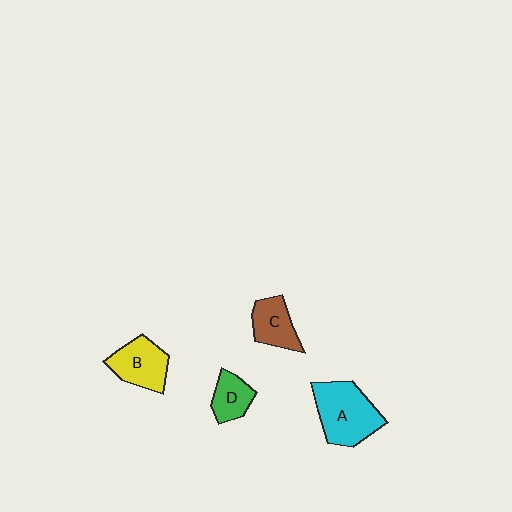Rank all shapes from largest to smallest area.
From largest to smallest: A (cyan), B (yellow), C (brown), D (green).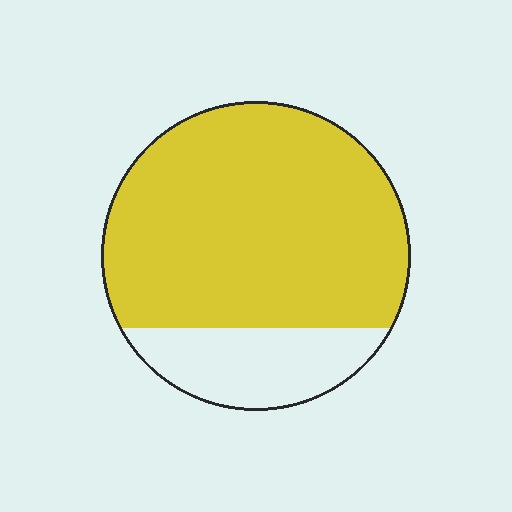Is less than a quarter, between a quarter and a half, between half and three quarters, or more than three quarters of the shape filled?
More than three quarters.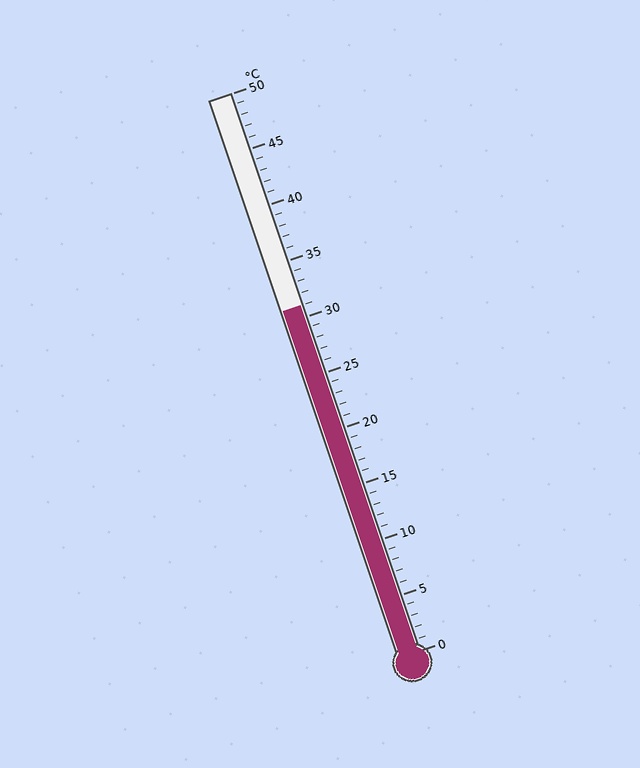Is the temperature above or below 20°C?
The temperature is above 20°C.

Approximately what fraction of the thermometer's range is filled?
The thermometer is filled to approximately 60% of its range.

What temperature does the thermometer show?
The thermometer shows approximately 31°C.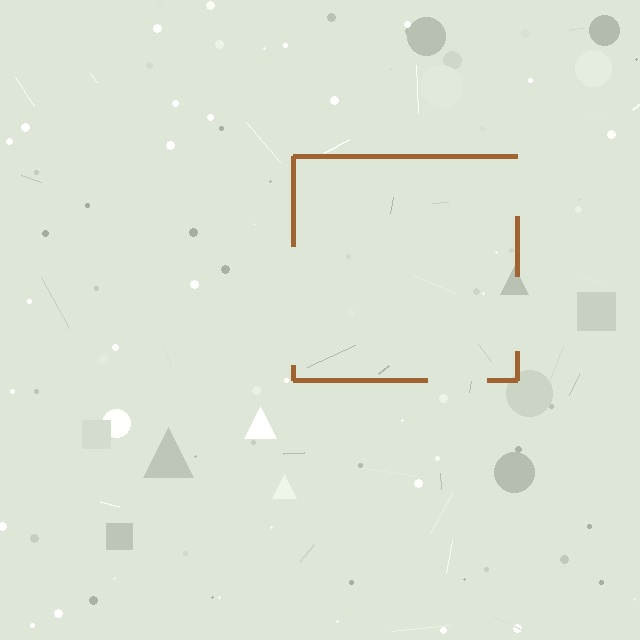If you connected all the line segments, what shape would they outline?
They would outline a square.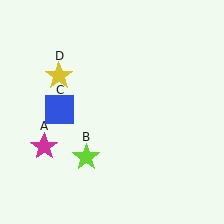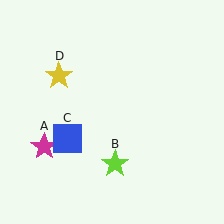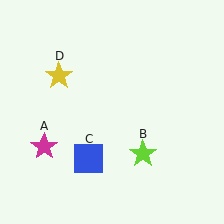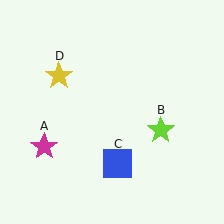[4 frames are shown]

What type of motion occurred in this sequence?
The lime star (object B), blue square (object C) rotated counterclockwise around the center of the scene.